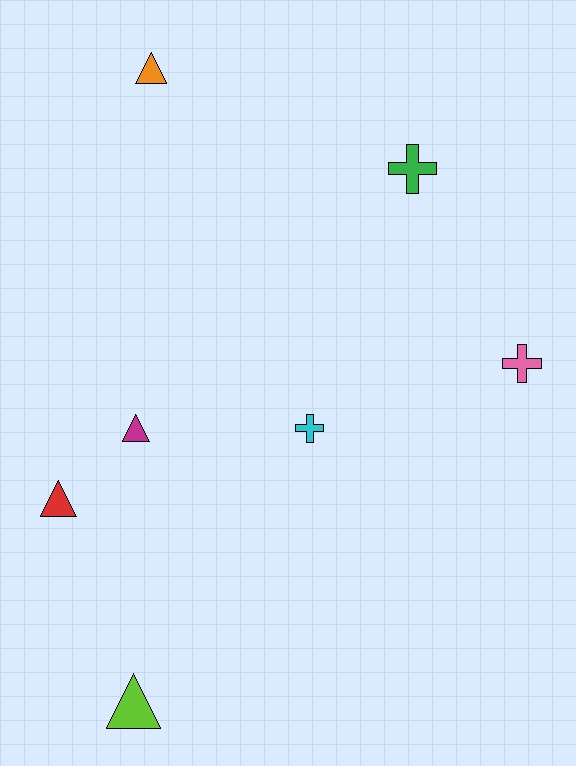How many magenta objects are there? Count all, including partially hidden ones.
There is 1 magenta object.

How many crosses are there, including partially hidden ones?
There are 3 crosses.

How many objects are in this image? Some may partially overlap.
There are 7 objects.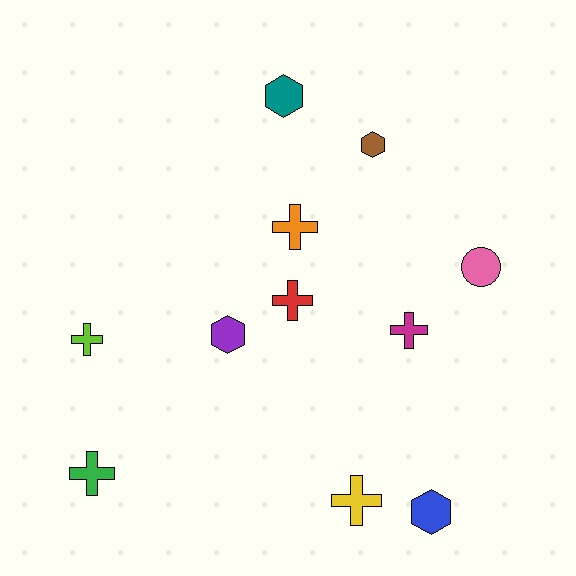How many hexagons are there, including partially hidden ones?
There are 4 hexagons.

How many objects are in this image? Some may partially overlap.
There are 11 objects.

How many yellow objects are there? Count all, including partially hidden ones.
There is 1 yellow object.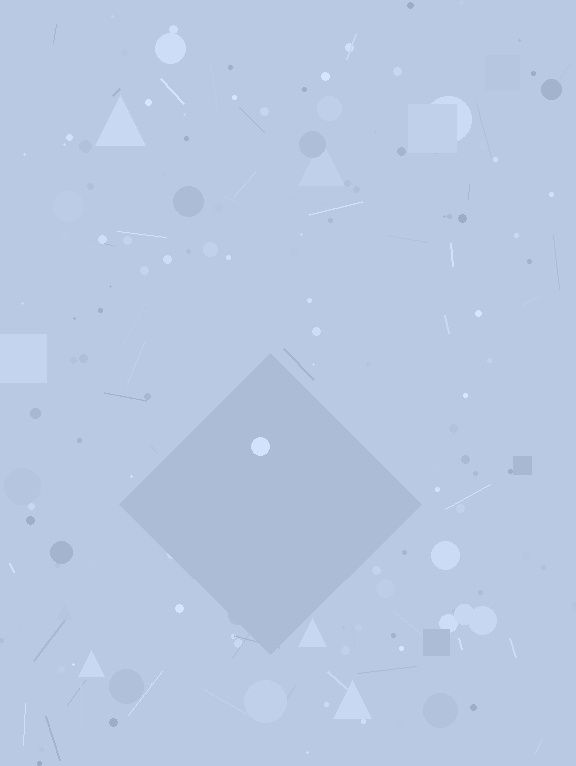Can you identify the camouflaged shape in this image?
The camouflaged shape is a diamond.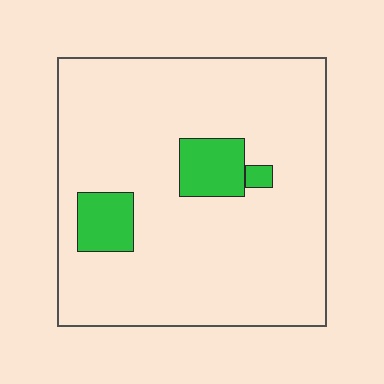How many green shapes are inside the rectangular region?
3.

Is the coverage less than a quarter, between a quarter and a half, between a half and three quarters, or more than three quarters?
Less than a quarter.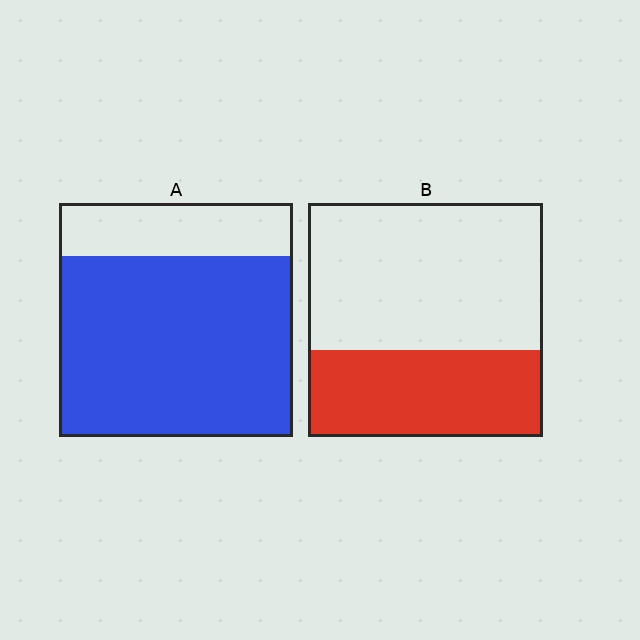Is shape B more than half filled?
No.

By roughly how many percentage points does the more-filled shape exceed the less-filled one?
By roughly 40 percentage points (A over B).